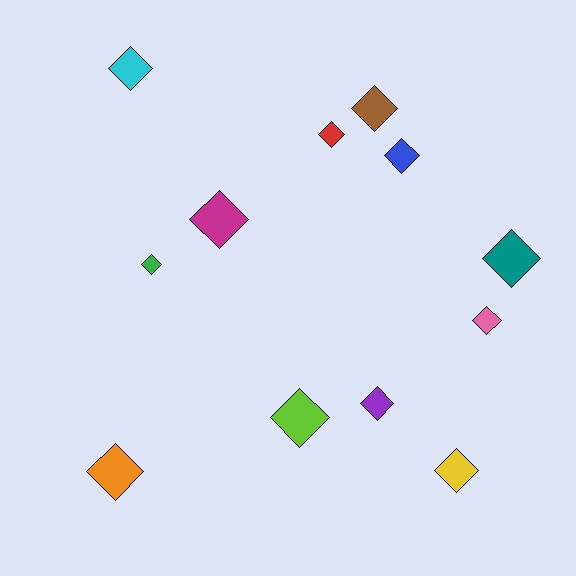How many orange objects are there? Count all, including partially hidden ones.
There is 1 orange object.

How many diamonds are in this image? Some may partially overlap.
There are 12 diamonds.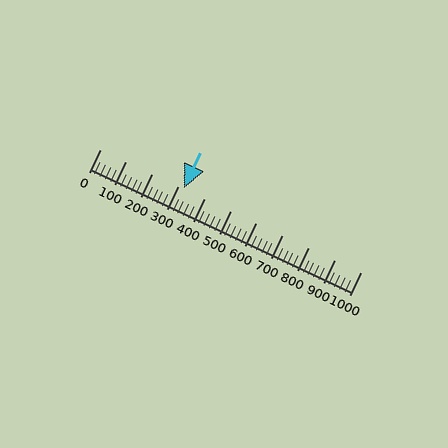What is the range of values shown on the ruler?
The ruler shows values from 0 to 1000.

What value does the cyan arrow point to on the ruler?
The cyan arrow points to approximately 321.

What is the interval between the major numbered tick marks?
The major tick marks are spaced 100 units apart.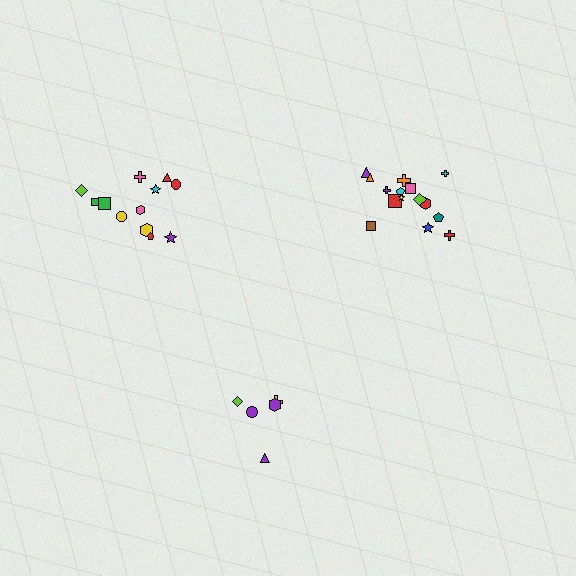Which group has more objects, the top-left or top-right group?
The top-right group.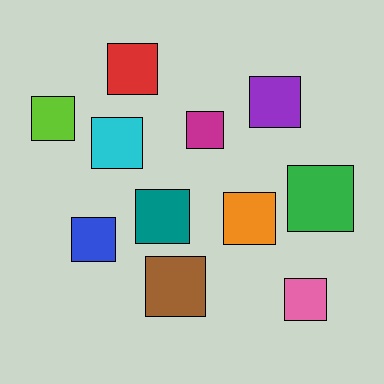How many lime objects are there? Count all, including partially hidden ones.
There is 1 lime object.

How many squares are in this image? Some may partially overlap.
There are 11 squares.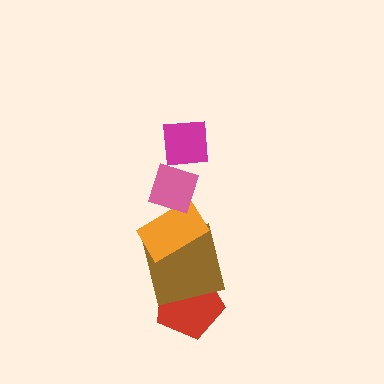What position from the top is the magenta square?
The magenta square is 1st from the top.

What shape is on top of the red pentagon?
The brown square is on top of the red pentagon.